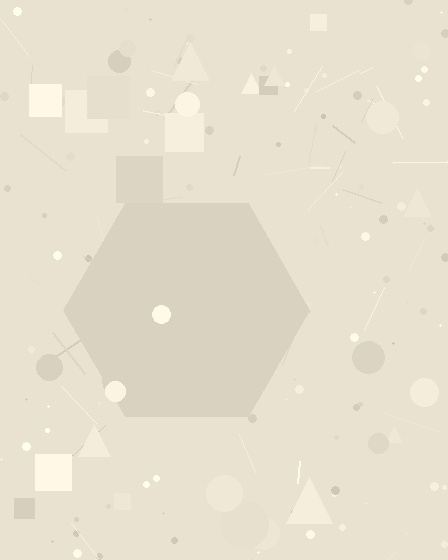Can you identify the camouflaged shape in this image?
The camouflaged shape is a hexagon.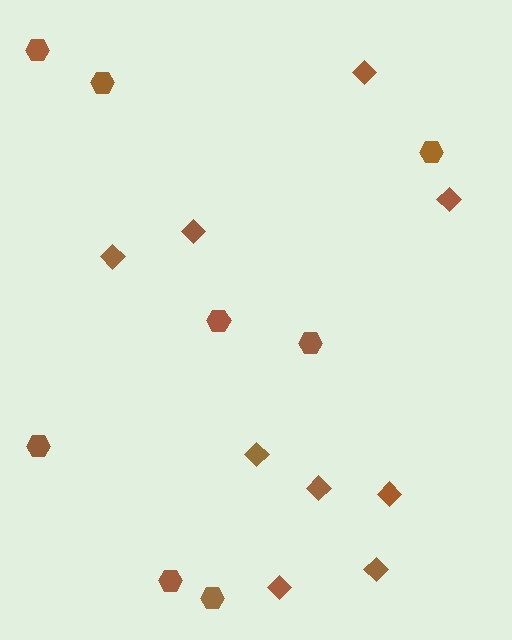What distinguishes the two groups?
There are 2 groups: one group of diamonds (9) and one group of hexagons (8).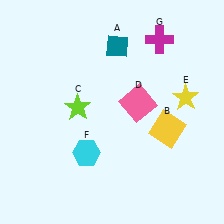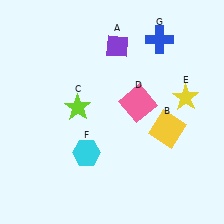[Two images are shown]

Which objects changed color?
A changed from teal to purple. G changed from magenta to blue.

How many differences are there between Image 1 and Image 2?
There are 2 differences between the two images.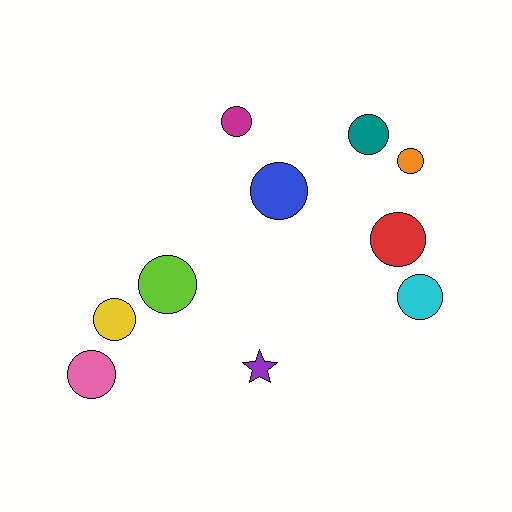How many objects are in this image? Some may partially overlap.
There are 10 objects.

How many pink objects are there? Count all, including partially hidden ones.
There is 1 pink object.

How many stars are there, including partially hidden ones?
There is 1 star.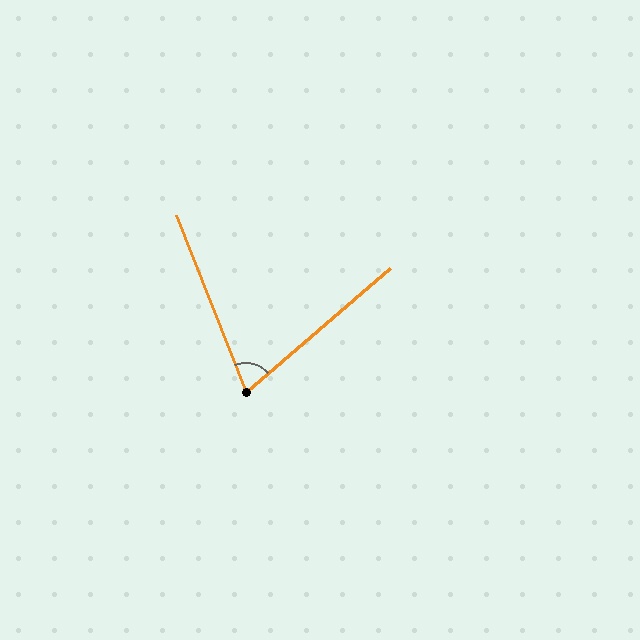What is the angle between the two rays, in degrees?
Approximately 71 degrees.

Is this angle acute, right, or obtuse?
It is acute.